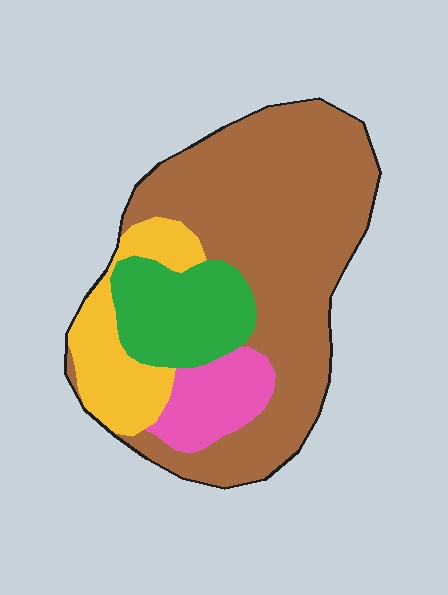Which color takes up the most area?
Brown, at roughly 60%.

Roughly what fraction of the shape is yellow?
Yellow covers around 15% of the shape.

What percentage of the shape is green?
Green takes up about one sixth (1/6) of the shape.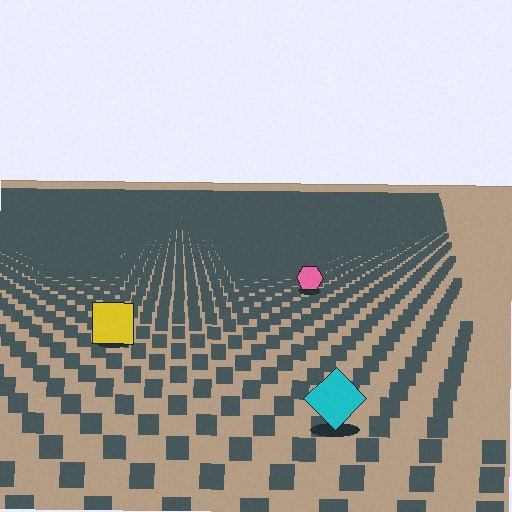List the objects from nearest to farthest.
From nearest to farthest: the cyan diamond, the yellow square, the pink hexagon.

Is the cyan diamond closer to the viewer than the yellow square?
Yes. The cyan diamond is closer — you can tell from the texture gradient: the ground texture is coarser near it.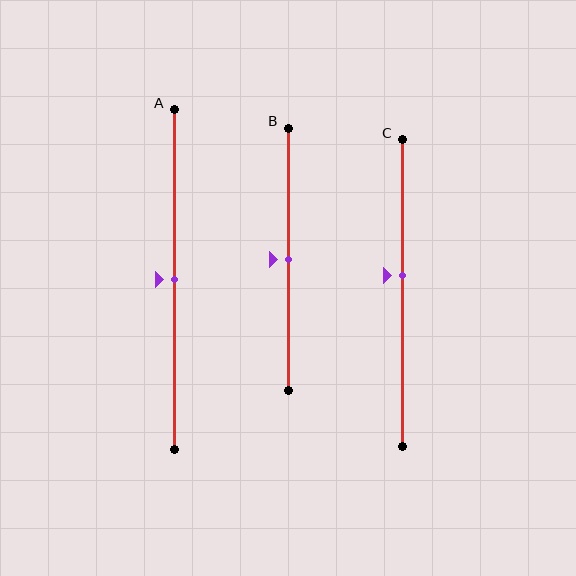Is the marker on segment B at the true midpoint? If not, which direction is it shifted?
Yes, the marker on segment B is at the true midpoint.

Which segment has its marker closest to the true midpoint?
Segment A has its marker closest to the true midpoint.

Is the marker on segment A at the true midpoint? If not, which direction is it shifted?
Yes, the marker on segment A is at the true midpoint.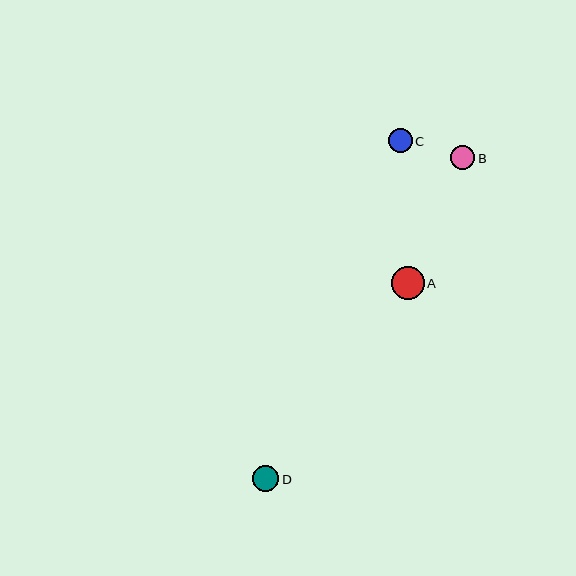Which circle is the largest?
Circle A is the largest with a size of approximately 32 pixels.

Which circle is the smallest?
Circle B is the smallest with a size of approximately 24 pixels.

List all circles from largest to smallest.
From largest to smallest: A, D, C, B.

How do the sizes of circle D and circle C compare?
Circle D and circle C are approximately the same size.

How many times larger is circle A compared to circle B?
Circle A is approximately 1.4 times the size of circle B.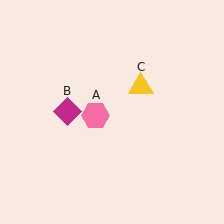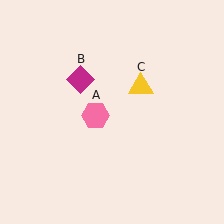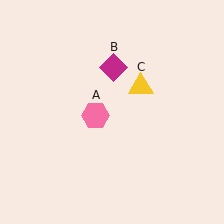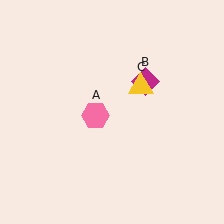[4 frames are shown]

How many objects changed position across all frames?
1 object changed position: magenta diamond (object B).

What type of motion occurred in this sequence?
The magenta diamond (object B) rotated clockwise around the center of the scene.